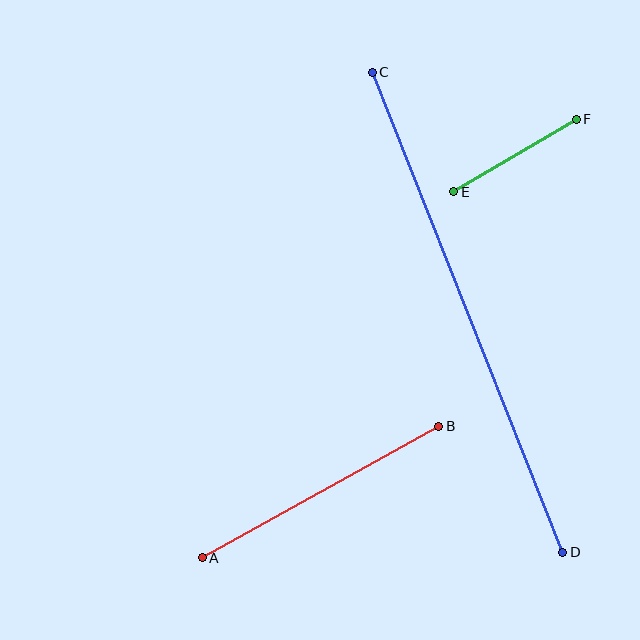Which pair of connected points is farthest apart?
Points C and D are farthest apart.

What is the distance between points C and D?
The distance is approximately 516 pixels.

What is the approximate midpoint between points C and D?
The midpoint is at approximately (468, 312) pixels.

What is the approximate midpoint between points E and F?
The midpoint is at approximately (515, 156) pixels.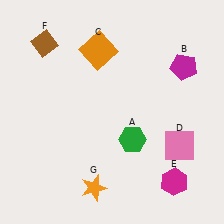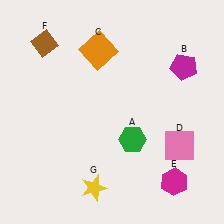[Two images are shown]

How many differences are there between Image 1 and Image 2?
There is 1 difference between the two images.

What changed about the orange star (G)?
In Image 1, G is orange. In Image 2, it changed to yellow.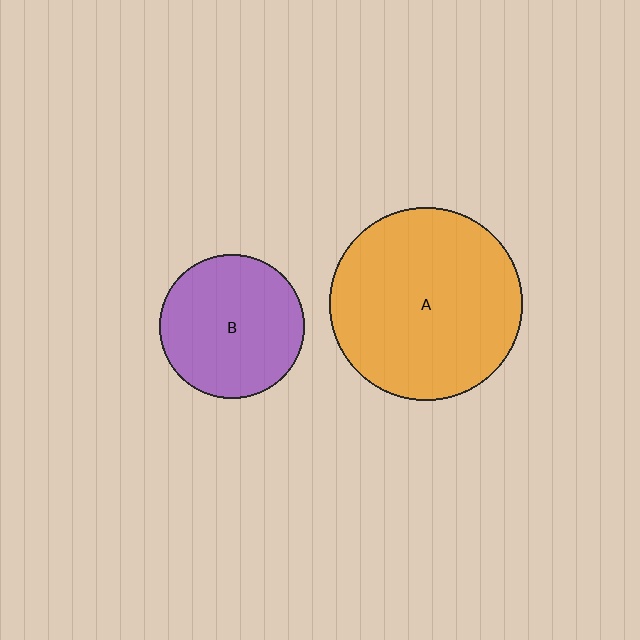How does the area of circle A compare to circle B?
Approximately 1.8 times.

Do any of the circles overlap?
No, none of the circles overlap.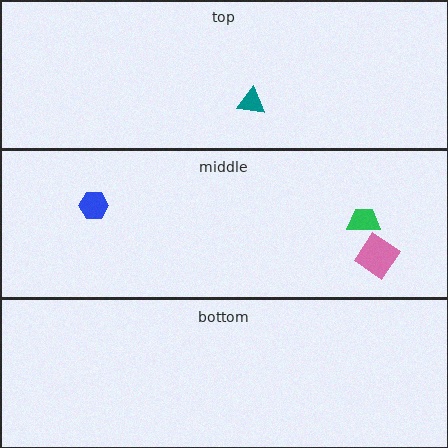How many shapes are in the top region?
1.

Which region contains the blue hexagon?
The middle region.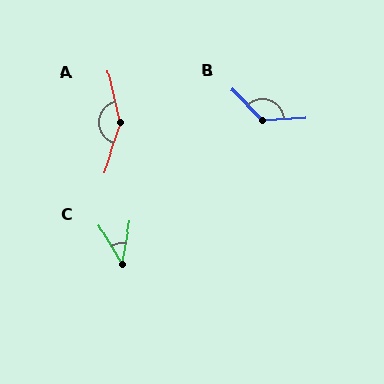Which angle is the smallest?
C, at approximately 42 degrees.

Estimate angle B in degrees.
Approximately 131 degrees.